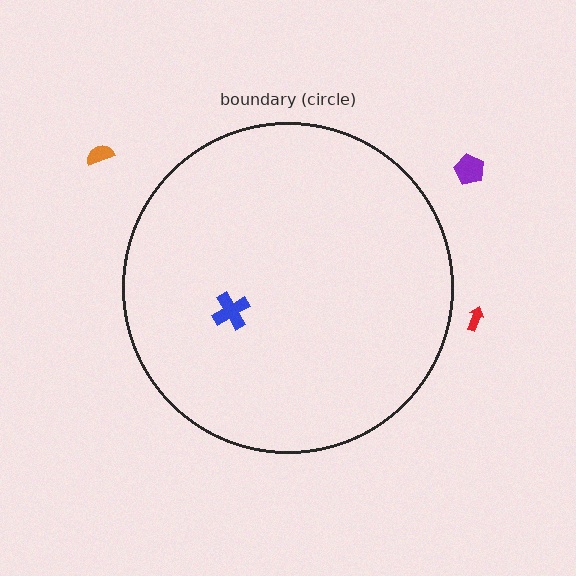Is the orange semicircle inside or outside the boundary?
Outside.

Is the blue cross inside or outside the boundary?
Inside.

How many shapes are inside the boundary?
1 inside, 3 outside.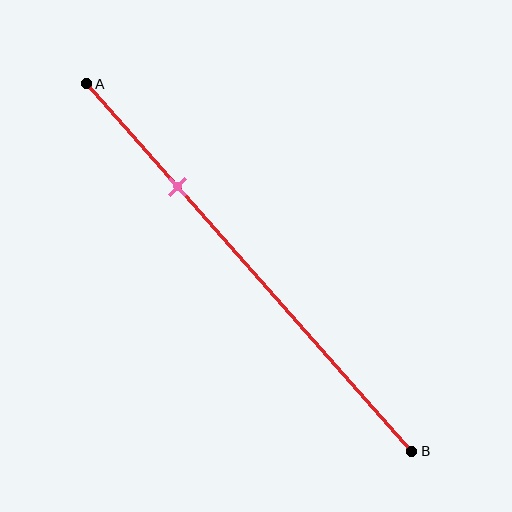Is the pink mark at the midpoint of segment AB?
No, the mark is at about 30% from A, not at the 50% midpoint.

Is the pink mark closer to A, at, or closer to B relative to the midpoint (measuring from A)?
The pink mark is closer to point A than the midpoint of segment AB.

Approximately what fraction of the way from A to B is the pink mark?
The pink mark is approximately 30% of the way from A to B.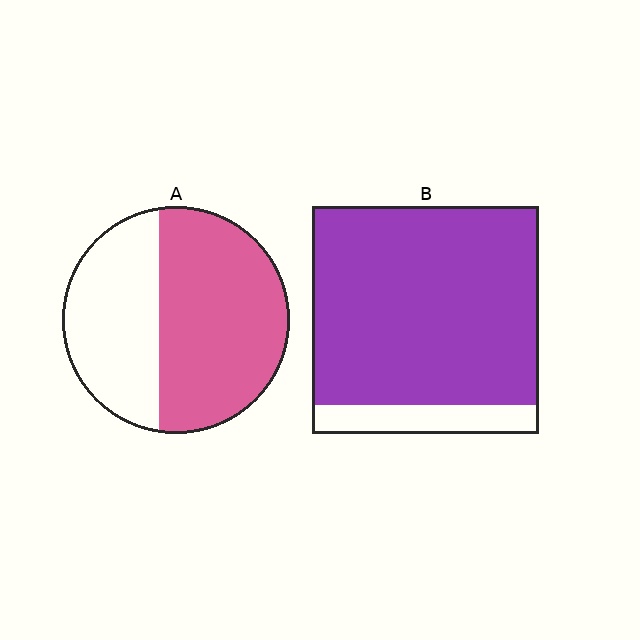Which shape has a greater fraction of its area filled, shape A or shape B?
Shape B.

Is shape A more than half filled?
Yes.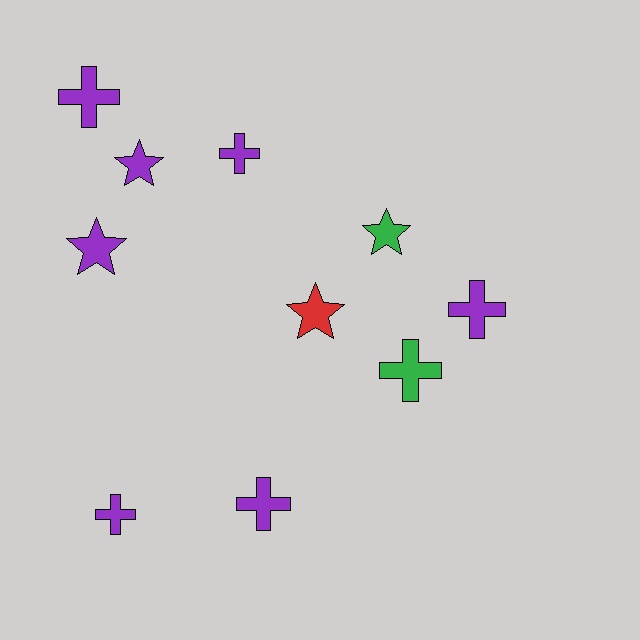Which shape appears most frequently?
Cross, with 6 objects.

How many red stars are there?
There is 1 red star.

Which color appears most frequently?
Purple, with 7 objects.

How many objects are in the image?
There are 10 objects.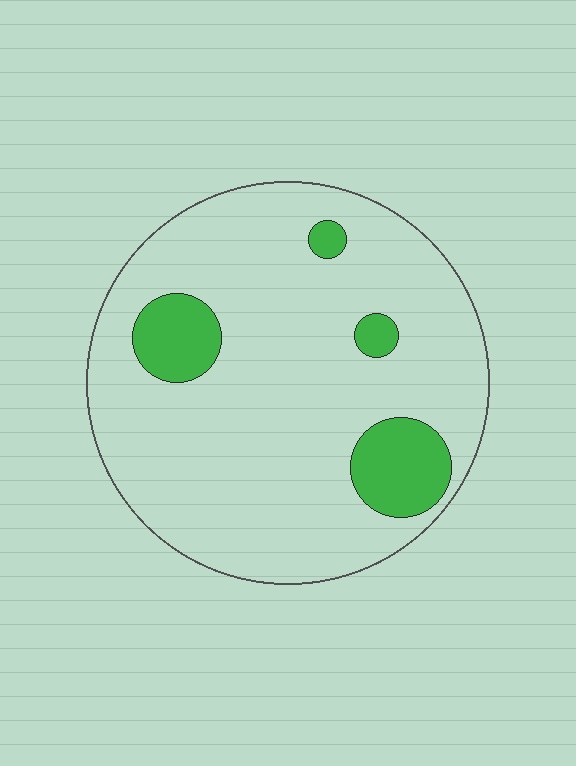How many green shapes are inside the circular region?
4.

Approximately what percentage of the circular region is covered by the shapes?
Approximately 15%.